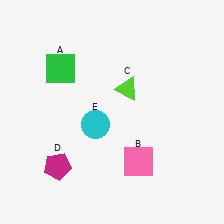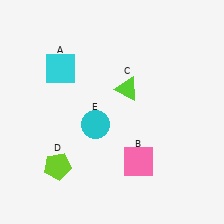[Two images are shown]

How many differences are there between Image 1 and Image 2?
There are 2 differences between the two images.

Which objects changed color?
A changed from green to cyan. D changed from magenta to lime.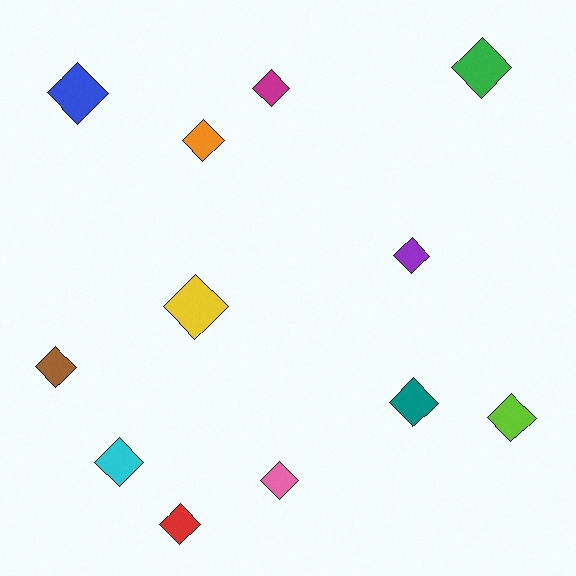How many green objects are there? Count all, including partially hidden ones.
There is 1 green object.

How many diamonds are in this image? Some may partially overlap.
There are 12 diamonds.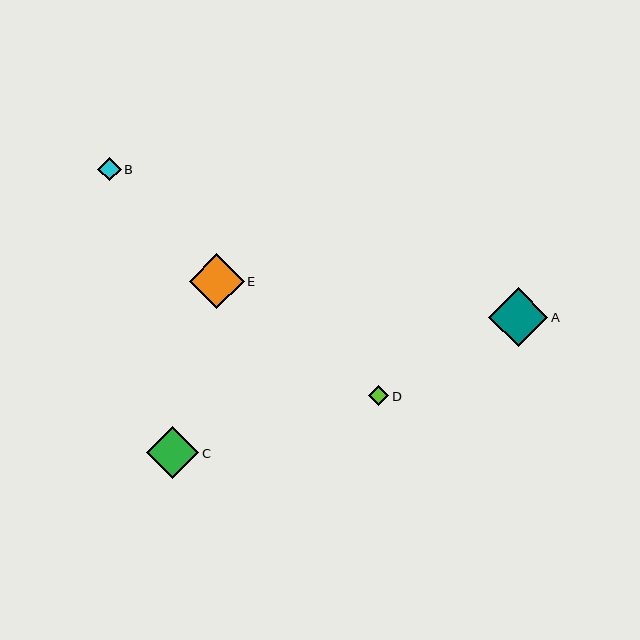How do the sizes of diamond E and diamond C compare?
Diamond E and diamond C are approximately the same size.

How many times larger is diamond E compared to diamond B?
Diamond E is approximately 2.3 times the size of diamond B.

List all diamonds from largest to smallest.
From largest to smallest: A, E, C, B, D.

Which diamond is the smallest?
Diamond D is the smallest with a size of approximately 20 pixels.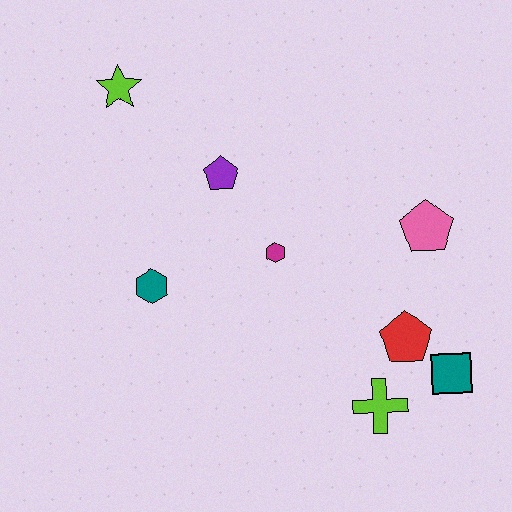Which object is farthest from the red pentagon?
The lime star is farthest from the red pentagon.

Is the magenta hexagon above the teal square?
Yes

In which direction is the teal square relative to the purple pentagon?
The teal square is to the right of the purple pentagon.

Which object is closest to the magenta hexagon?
The purple pentagon is closest to the magenta hexagon.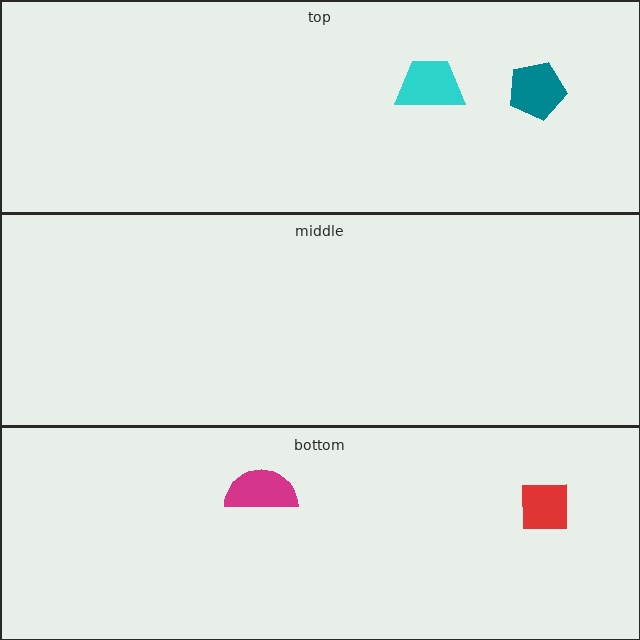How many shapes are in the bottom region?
2.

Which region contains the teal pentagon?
The top region.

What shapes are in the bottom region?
The red square, the magenta semicircle.